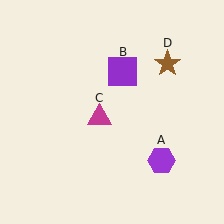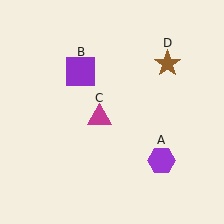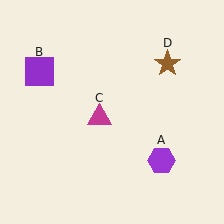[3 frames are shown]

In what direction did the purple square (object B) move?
The purple square (object B) moved left.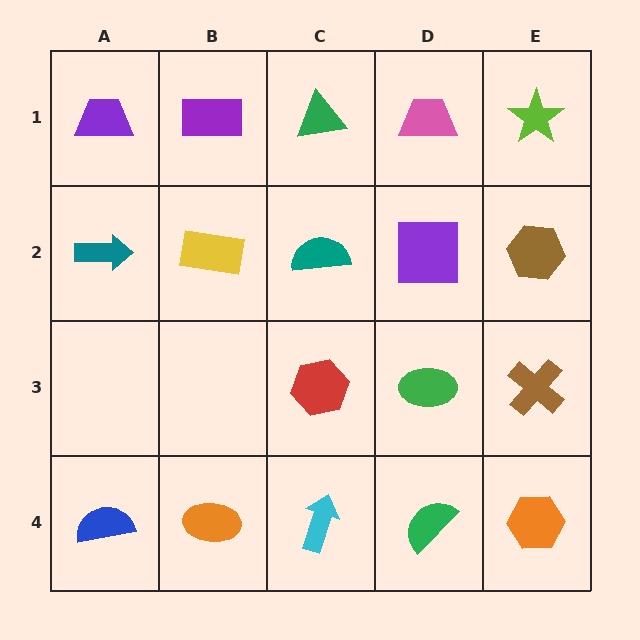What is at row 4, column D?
A green semicircle.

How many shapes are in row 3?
3 shapes.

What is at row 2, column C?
A teal semicircle.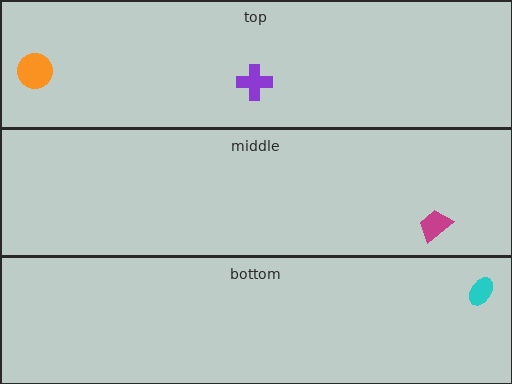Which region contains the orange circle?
The top region.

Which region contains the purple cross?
The top region.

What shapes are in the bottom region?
The cyan ellipse.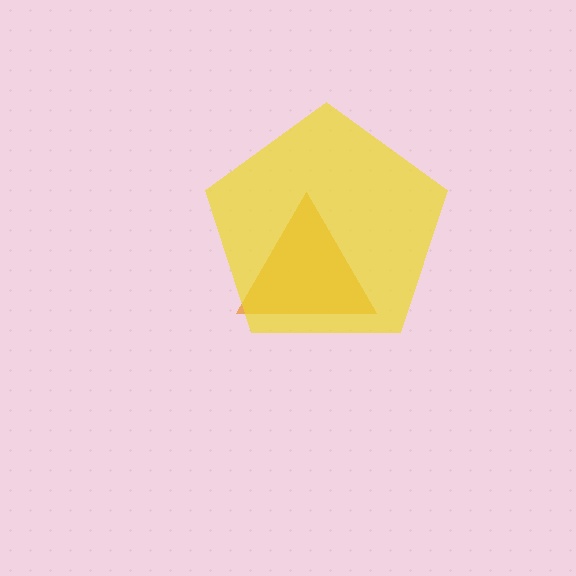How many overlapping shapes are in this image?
There are 2 overlapping shapes in the image.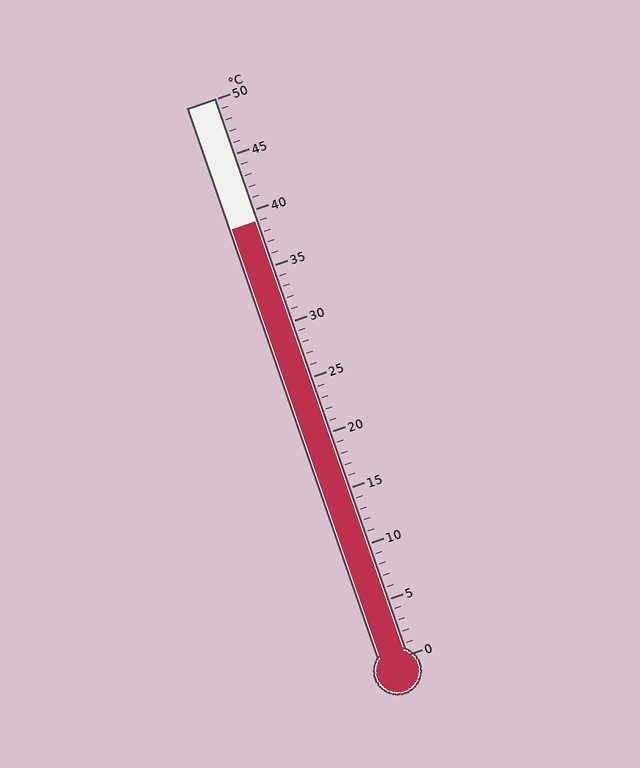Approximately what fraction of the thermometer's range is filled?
The thermometer is filled to approximately 80% of its range.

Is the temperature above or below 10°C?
The temperature is above 10°C.